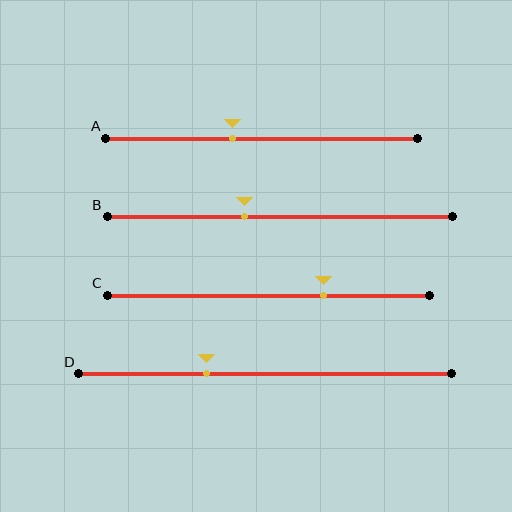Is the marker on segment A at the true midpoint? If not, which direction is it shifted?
No, the marker on segment A is shifted to the left by about 9% of the segment length.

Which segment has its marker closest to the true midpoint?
Segment A has its marker closest to the true midpoint.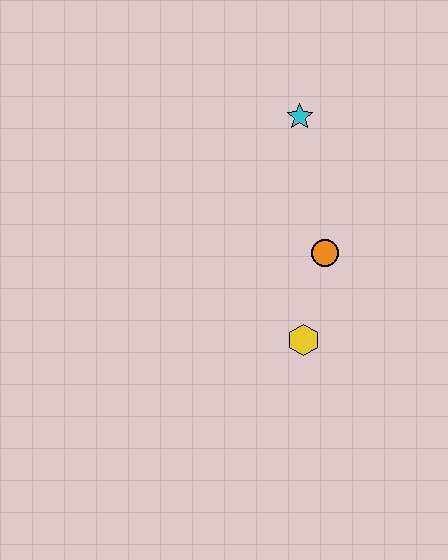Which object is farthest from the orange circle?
The cyan star is farthest from the orange circle.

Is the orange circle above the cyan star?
No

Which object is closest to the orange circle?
The yellow hexagon is closest to the orange circle.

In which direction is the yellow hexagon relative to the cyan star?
The yellow hexagon is below the cyan star.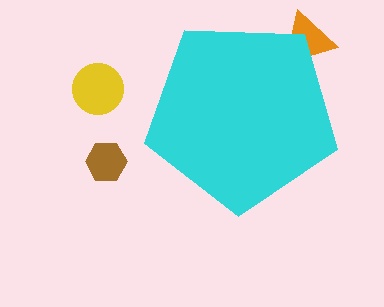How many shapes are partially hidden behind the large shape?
1 shape is partially hidden.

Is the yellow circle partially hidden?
No, the yellow circle is fully visible.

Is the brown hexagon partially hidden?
No, the brown hexagon is fully visible.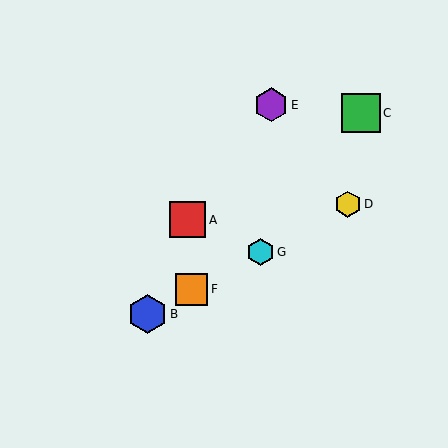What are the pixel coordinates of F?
Object F is at (192, 289).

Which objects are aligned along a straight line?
Objects B, D, F, G are aligned along a straight line.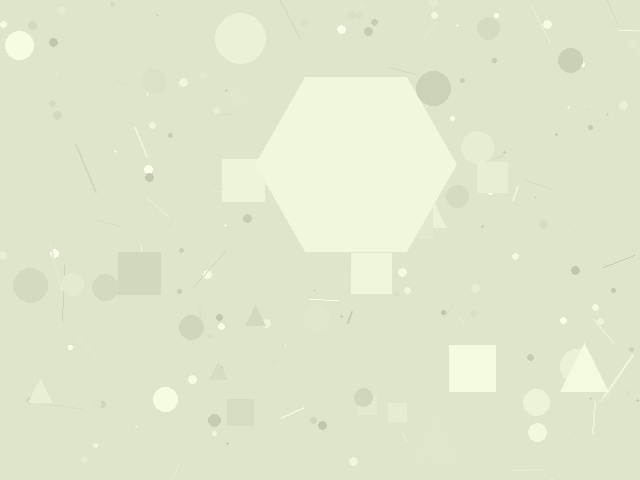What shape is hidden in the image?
A hexagon is hidden in the image.